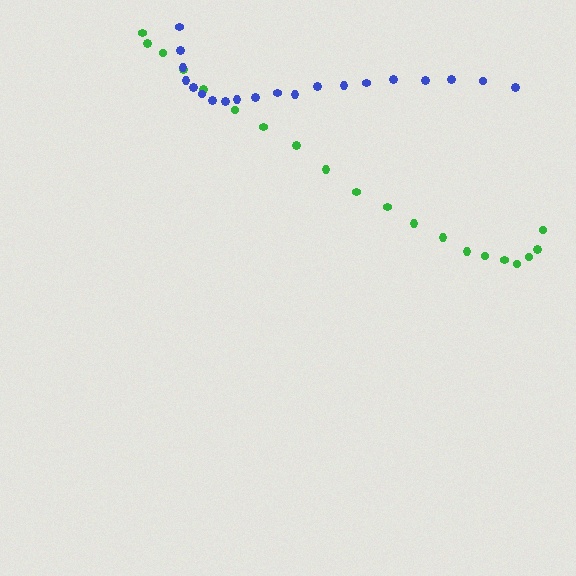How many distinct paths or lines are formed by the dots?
There are 2 distinct paths.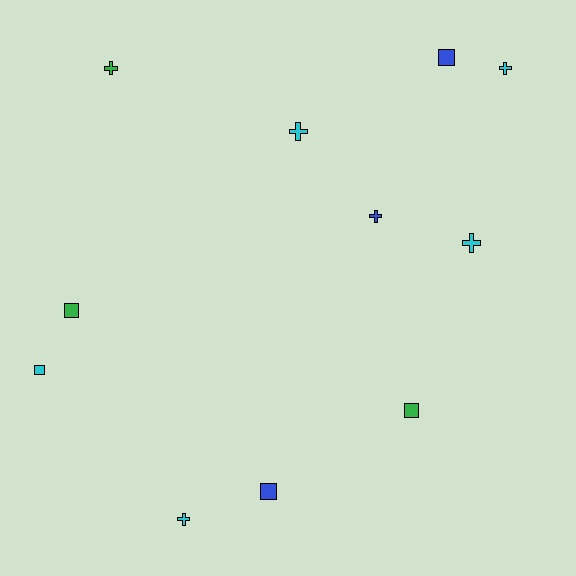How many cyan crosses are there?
There are 4 cyan crosses.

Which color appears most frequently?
Cyan, with 5 objects.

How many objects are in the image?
There are 11 objects.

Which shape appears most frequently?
Cross, with 6 objects.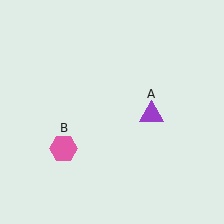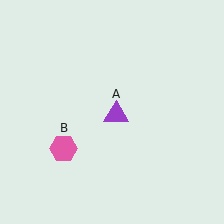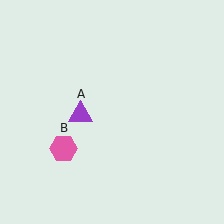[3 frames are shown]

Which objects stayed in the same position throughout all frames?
Pink hexagon (object B) remained stationary.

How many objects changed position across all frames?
1 object changed position: purple triangle (object A).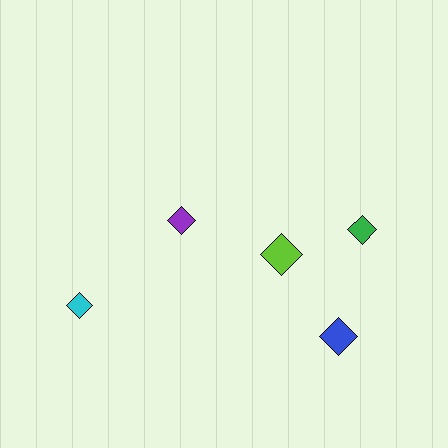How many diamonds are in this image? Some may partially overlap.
There are 5 diamonds.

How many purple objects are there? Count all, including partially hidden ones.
There is 1 purple object.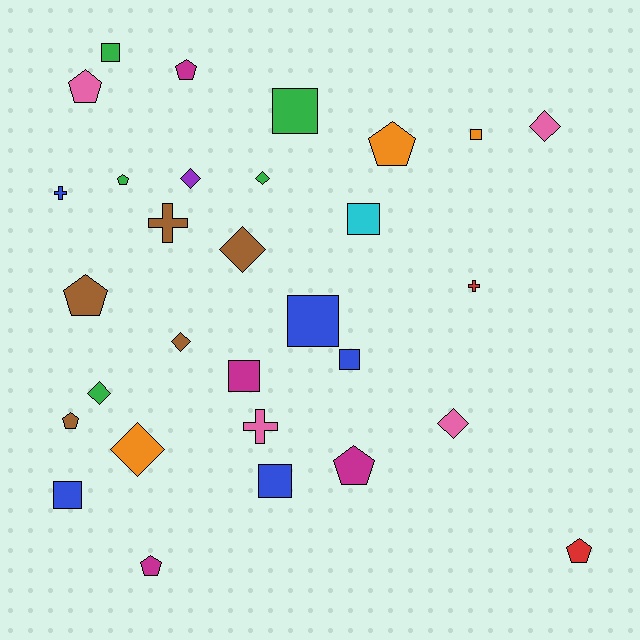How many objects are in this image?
There are 30 objects.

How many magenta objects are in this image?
There are 4 magenta objects.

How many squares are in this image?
There are 9 squares.